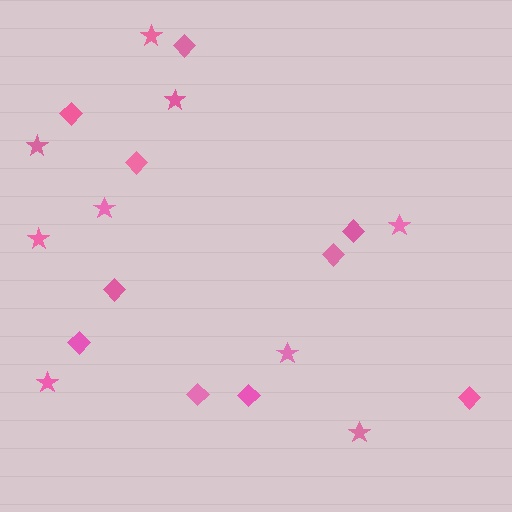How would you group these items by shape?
There are 2 groups: one group of diamonds (10) and one group of stars (9).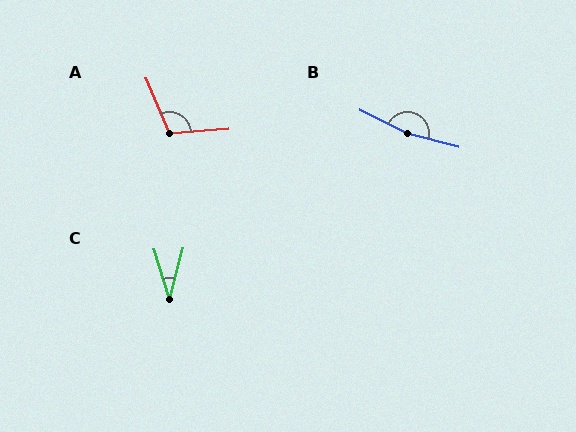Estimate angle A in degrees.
Approximately 109 degrees.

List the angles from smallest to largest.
C (31°), A (109°), B (168°).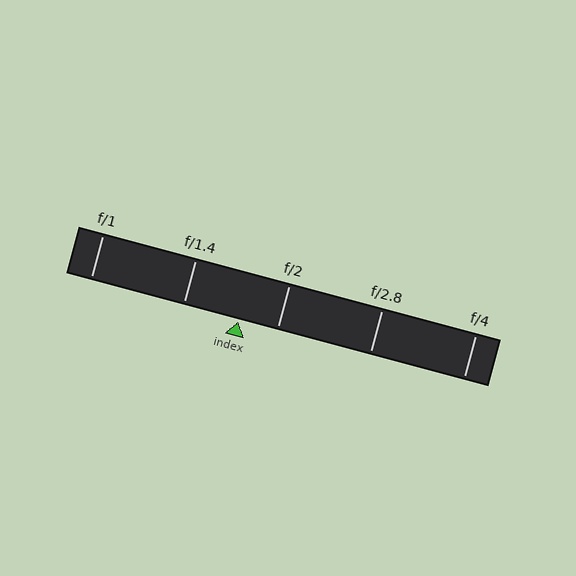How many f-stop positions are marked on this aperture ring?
There are 5 f-stop positions marked.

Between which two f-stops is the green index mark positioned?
The index mark is between f/1.4 and f/2.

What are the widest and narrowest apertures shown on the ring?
The widest aperture shown is f/1 and the narrowest is f/4.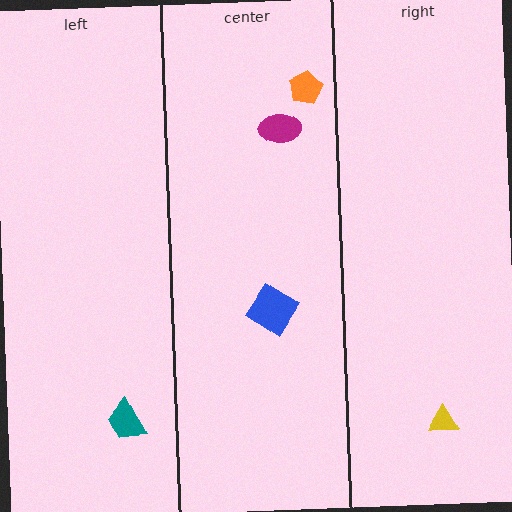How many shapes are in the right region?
1.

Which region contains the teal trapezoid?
The left region.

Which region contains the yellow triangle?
The right region.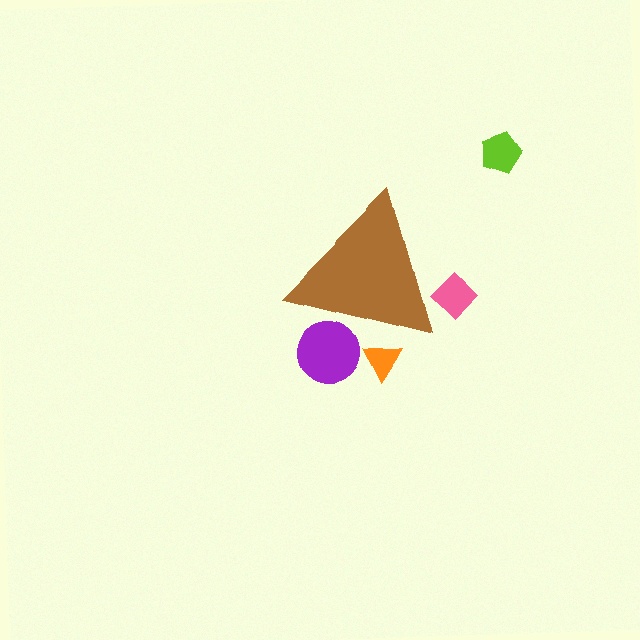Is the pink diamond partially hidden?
Yes, the pink diamond is partially hidden behind the brown triangle.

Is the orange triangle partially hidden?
Yes, the orange triangle is partially hidden behind the brown triangle.